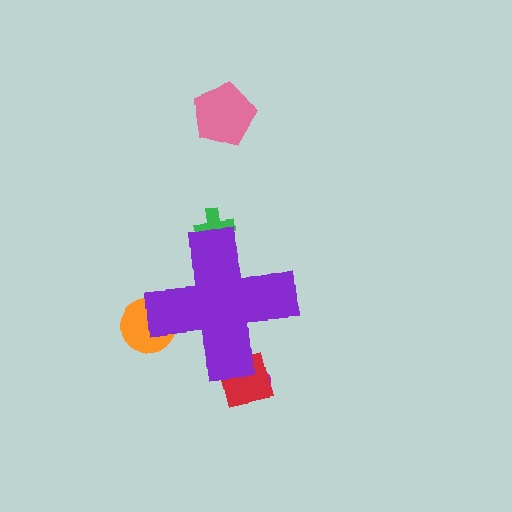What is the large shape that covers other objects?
A purple cross.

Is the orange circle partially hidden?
Yes, the orange circle is partially hidden behind the purple cross.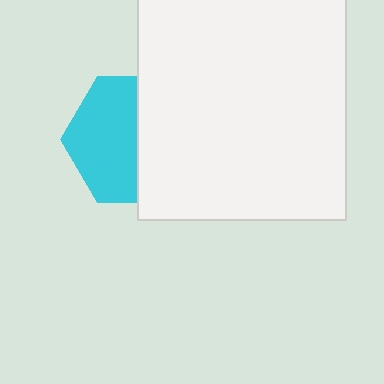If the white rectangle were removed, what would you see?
You would see the complete cyan hexagon.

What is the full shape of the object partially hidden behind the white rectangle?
The partially hidden object is a cyan hexagon.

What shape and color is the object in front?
The object in front is a white rectangle.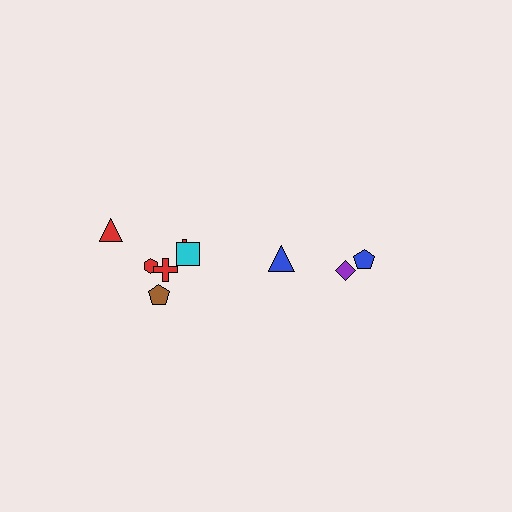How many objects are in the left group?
There are 6 objects.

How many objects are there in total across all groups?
There are 9 objects.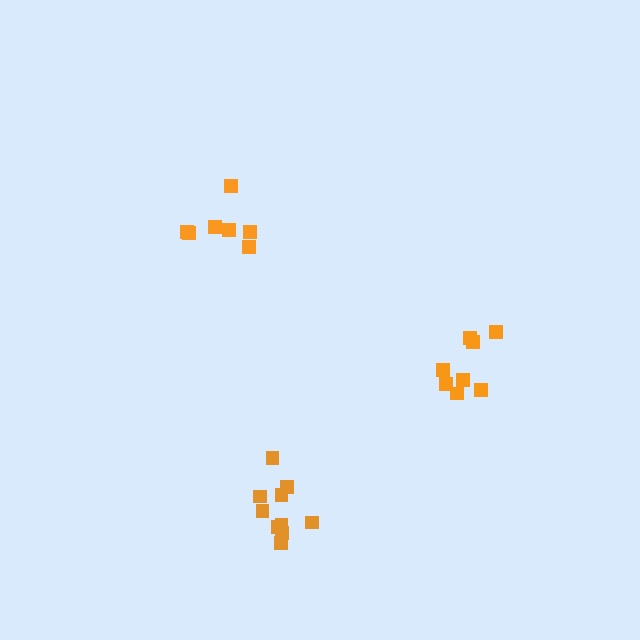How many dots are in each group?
Group 1: 7 dots, Group 2: 10 dots, Group 3: 8 dots (25 total).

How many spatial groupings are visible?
There are 3 spatial groupings.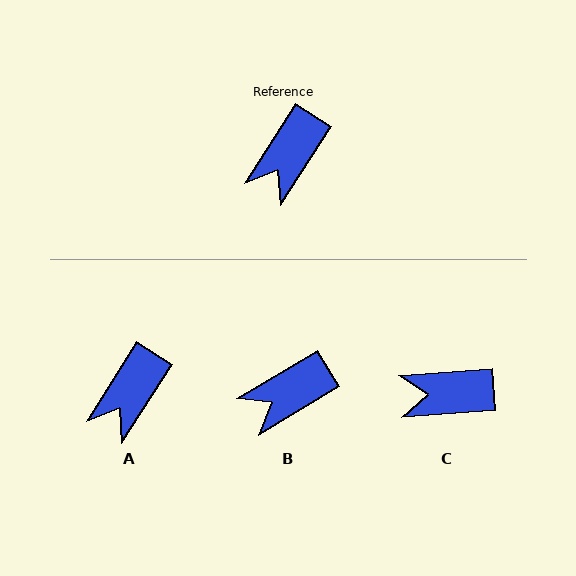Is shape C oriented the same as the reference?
No, it is off by about 53 degrees.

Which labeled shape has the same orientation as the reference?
A.